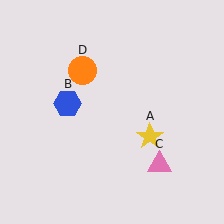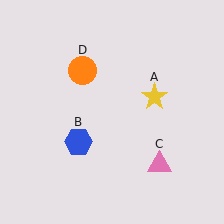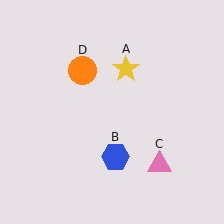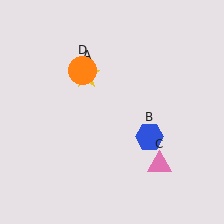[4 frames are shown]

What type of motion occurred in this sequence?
The yellow star (object A), blue hexagon (object B) rotated counterclockwise around the center of the scene.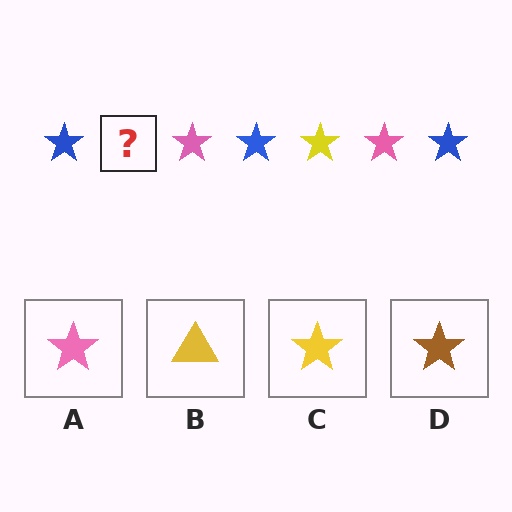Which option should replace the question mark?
Option C.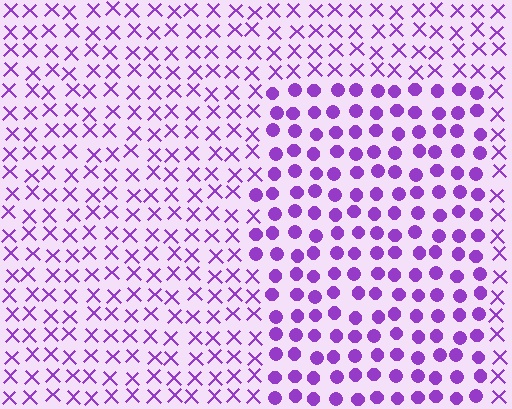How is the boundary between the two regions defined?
The boundary is defined by a change in element shape: circles inside vs. X marks outside. All elements share the same color and spacing.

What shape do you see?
I see a rectangle.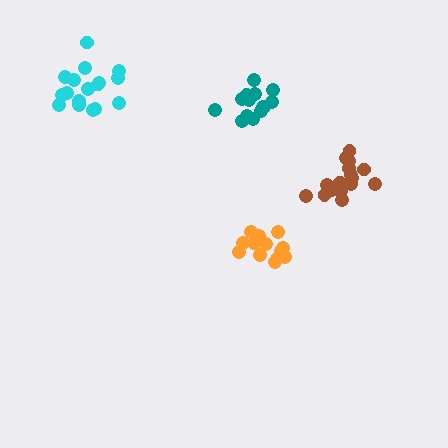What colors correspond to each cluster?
The clusters are colored: brown, teal, cyan, orange.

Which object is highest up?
The cyan cluster is topmost.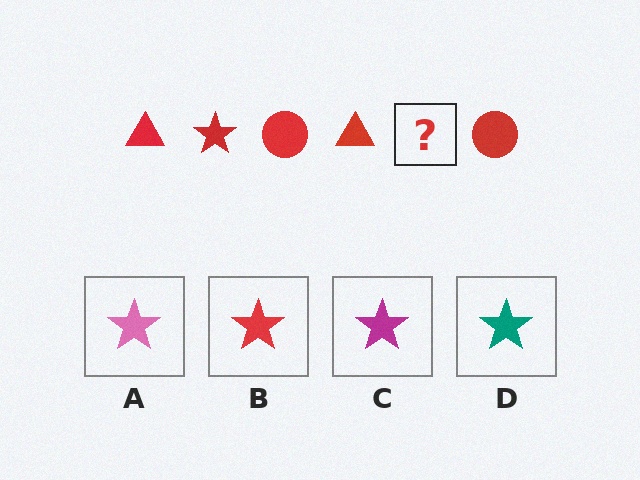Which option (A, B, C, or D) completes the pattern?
B.